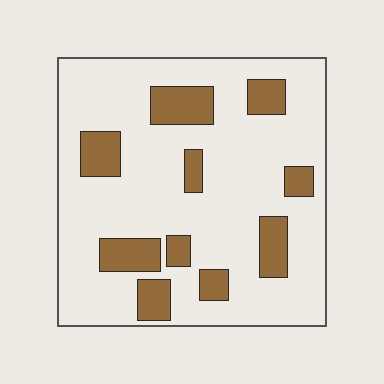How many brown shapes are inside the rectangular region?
10.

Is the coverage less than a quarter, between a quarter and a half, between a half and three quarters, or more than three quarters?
Less than a quarter.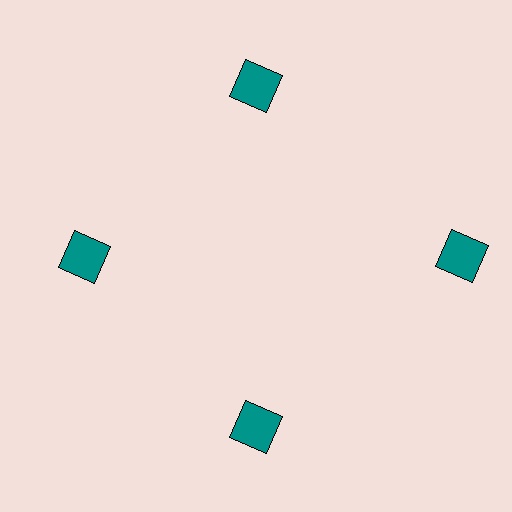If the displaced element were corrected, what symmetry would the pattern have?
It would have 4-fold rotational symmetry — the pattern would map onto itself every 90 degrees.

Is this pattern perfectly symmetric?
No. The 4 teal squares are arranged in a ring, but one element near the 3 o'clock position is pushed outward from the center, breaking the 4-fold rotational symmetry.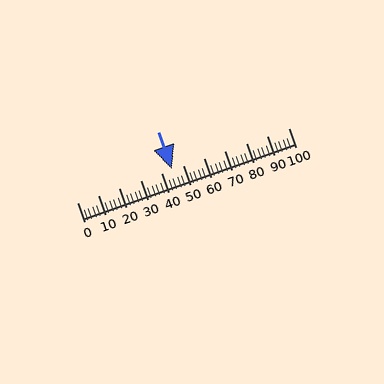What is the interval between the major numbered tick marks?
The major tick marks are spaced 10 units apart.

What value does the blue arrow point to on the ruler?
The blue arrow points to approximately 45.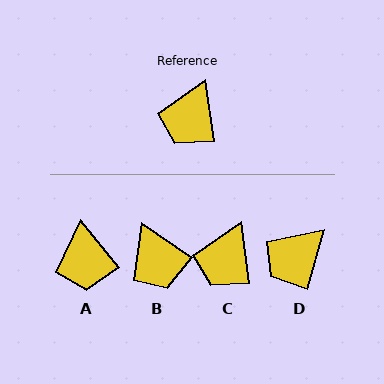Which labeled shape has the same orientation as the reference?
C.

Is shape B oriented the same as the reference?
No, it is off by about 47 degrees.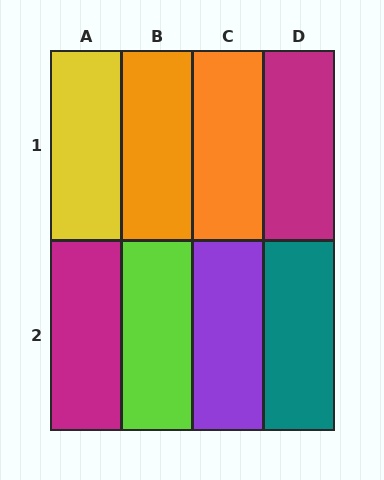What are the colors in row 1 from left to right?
Yellow, orange, orange, magenta.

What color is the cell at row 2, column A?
Magenta.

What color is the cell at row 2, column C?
Purple.